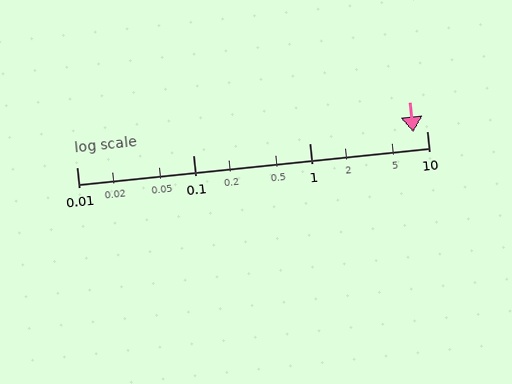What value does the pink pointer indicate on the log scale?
The pointer indicates approximately 7.7.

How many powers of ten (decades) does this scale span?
The scale spans 3 decades, from 0.01 to 10.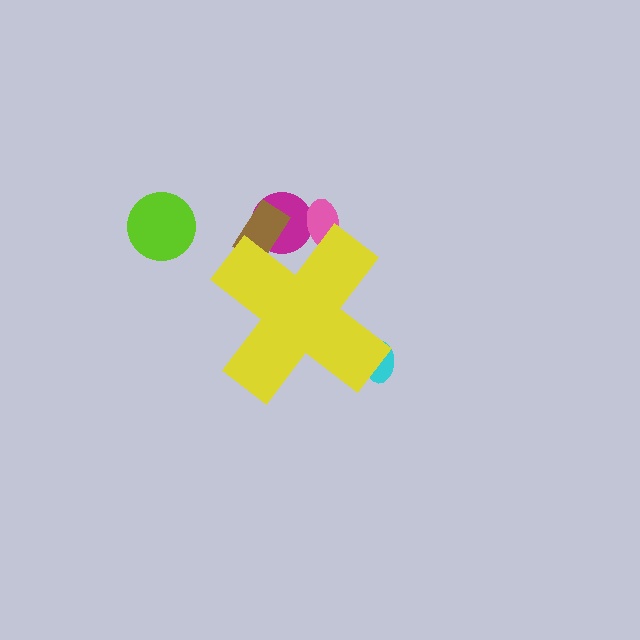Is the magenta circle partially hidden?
Yes, the magenta circle is partially hidden behind the yellow cross.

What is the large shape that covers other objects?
A yellow cross.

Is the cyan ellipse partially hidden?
Yes, the cyan ellipse is partially hidden behind the yellow cross.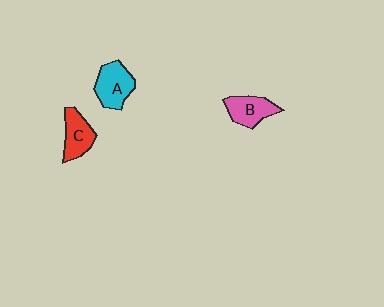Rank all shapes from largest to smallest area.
From largest to smallest: A (cyan), B (pink), C (red).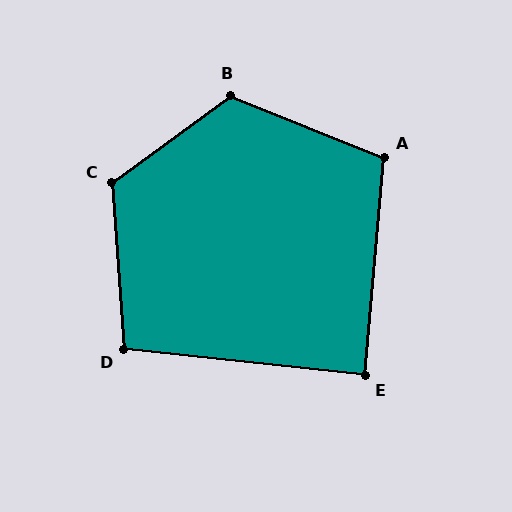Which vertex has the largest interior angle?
B, at approximately 122 degrees.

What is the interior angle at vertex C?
Approximately 122 degrees (obtuse).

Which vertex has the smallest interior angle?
E, at approximately 89 degrees.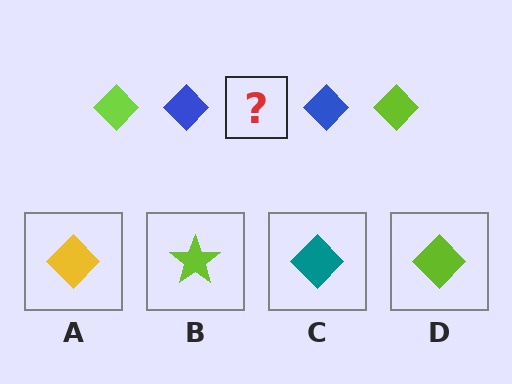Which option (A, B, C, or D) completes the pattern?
D.